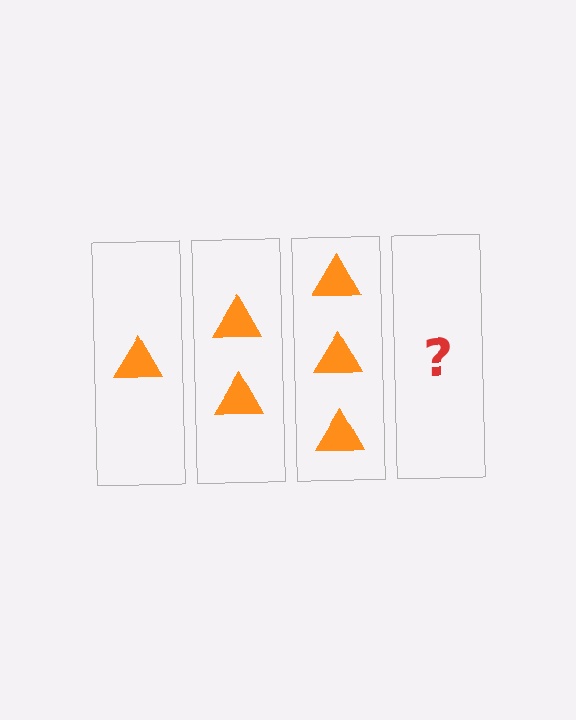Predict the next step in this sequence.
The next step is 4 triangles.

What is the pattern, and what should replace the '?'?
The pattern is that each step adds one more triangle. The '?' should be 4 triangles.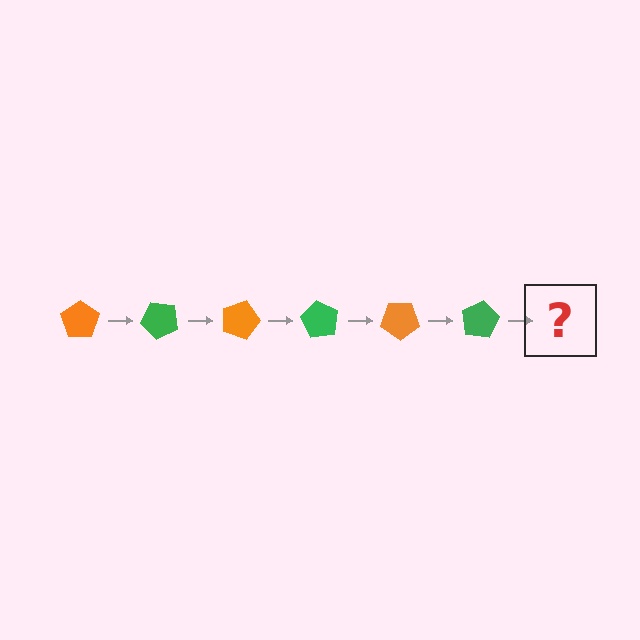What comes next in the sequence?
The next element should be an orange pentagon, rotated 270 degrees from the start.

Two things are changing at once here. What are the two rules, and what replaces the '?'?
The two rules are that it rotates 45 degrees each step and the color cycles through orange and green. The '?' should be an orange pentagon, rotated 270 degrees from the start.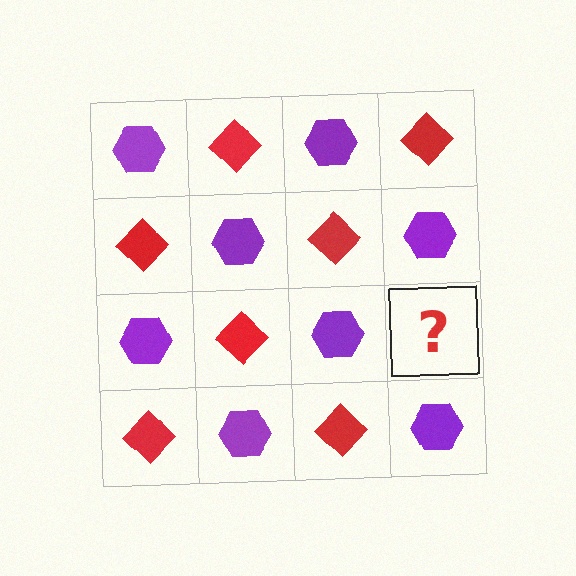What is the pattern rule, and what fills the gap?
The rule is that it alternates purple hexagon and red diamond in a checkerboard pattern. The gap should be filled with a red diamond.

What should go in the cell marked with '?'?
The missing cell should contain a red diamond.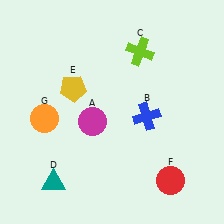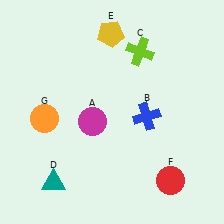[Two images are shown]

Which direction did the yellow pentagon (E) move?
The yellow pentagon (E) moved up.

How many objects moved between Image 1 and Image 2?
1 object moved between the two images.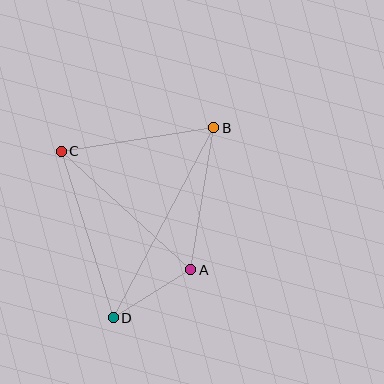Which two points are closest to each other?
Points A and D are closest to each other.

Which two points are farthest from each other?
Points B and D are farthest from each other.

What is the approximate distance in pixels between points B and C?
The distance between B and C is approximately 155 pixels.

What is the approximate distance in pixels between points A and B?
The distance between A and B is approximately 144 pixels.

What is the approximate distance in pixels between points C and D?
The distance between C and D is approximately 174 pixels.